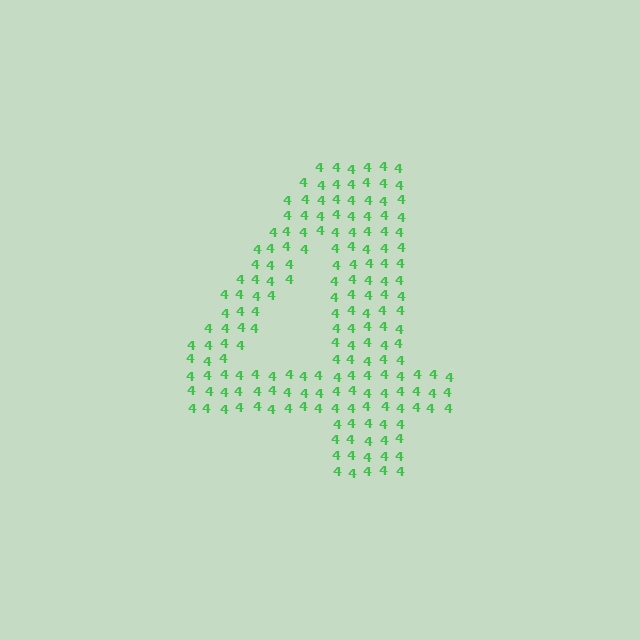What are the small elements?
The small elements are digit 4's.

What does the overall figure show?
The overall figure shows the digit 4.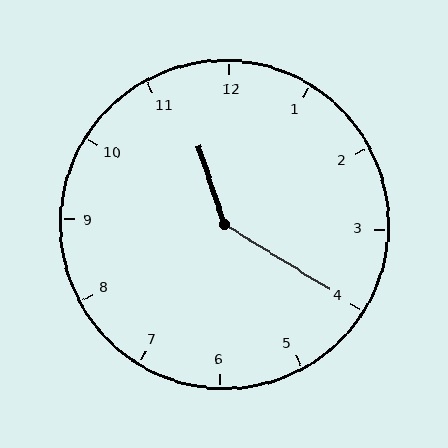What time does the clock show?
11:20.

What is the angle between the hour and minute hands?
Approximately 140 degrees.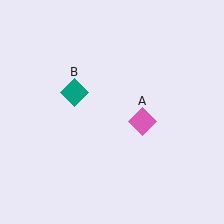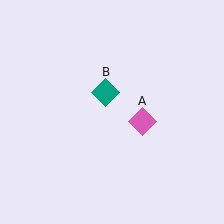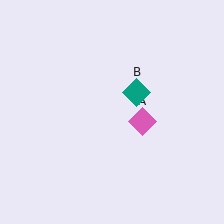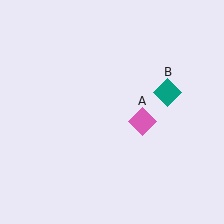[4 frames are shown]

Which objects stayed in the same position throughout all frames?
Pink diamond (object A) remained stationary.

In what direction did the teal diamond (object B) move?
The teal diamond (object B) moved right.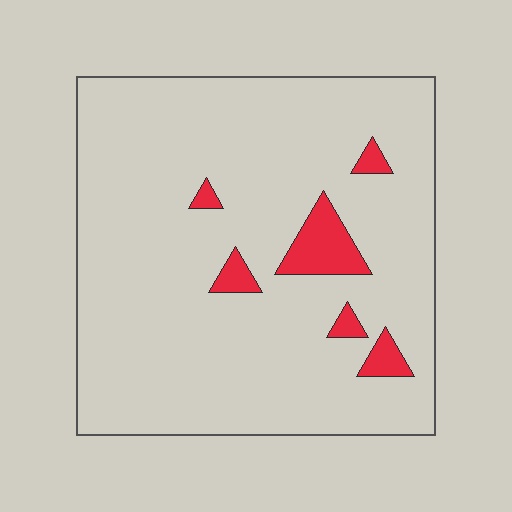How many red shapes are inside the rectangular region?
6.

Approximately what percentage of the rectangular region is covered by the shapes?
Approximately 5%.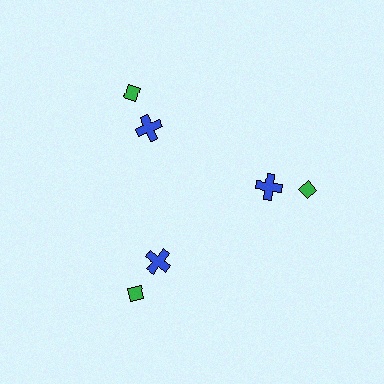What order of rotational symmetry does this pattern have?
This pattern has 3-fold rotational symmetry.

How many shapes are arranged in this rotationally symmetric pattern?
There are 6 shapes, arranged in 3 groups of 2.